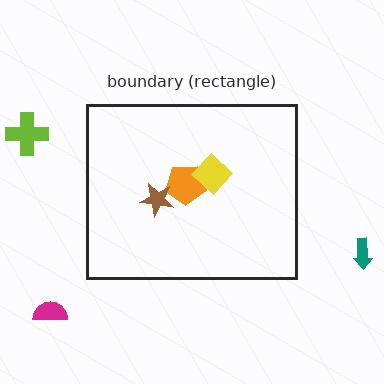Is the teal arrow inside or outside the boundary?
Outside.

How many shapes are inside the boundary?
3 inside, 3 outside.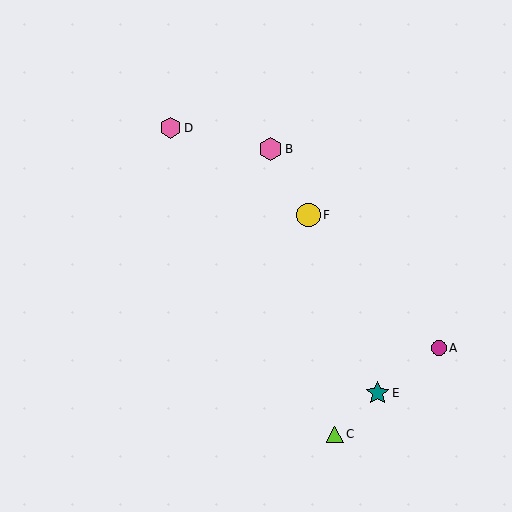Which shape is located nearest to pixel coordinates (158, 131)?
The pink hexagon (labeled D) at (171, 128) is nearest to that location.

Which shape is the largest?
The pink hexagon (labeled B) is the largest.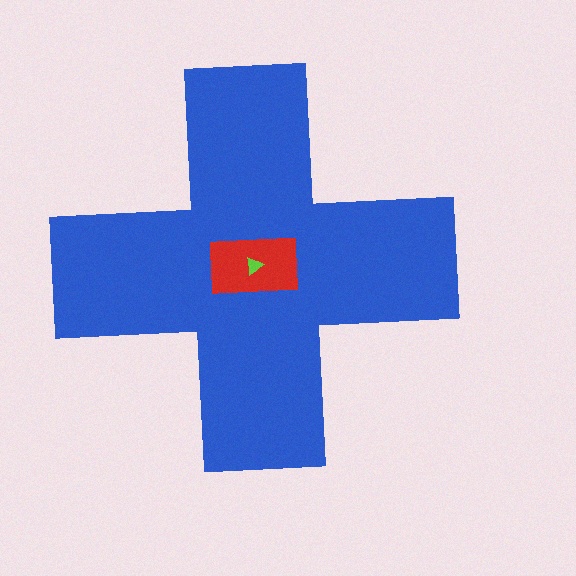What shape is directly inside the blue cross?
The red rectangle.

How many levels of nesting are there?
3.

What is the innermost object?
The lime triangle.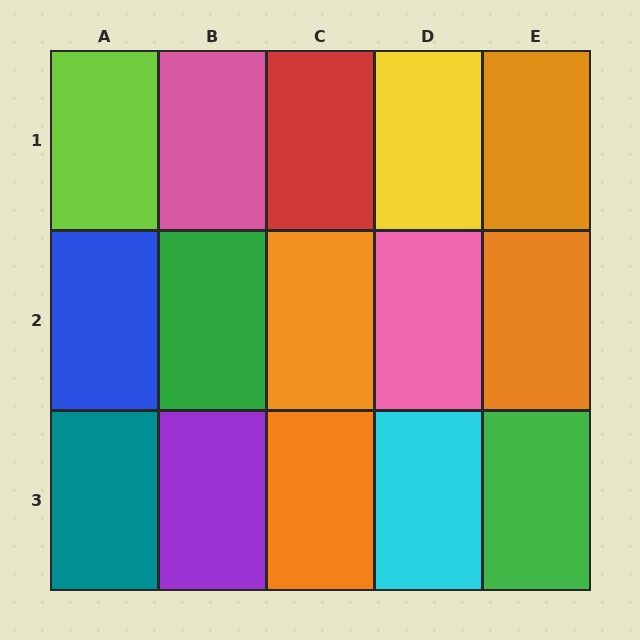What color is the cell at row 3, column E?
Green.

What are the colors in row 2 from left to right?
Blue, green, orange, pink, orange.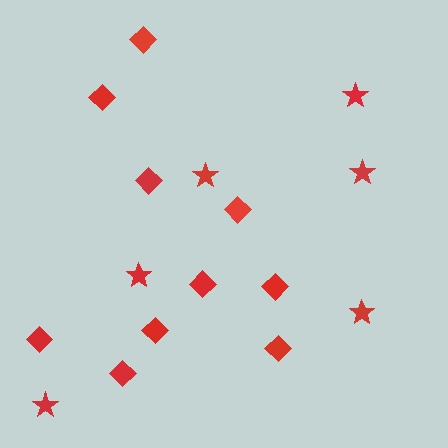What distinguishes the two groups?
There are 2 groups: one group of stars (6) and one group of diamonds (10).